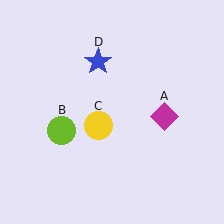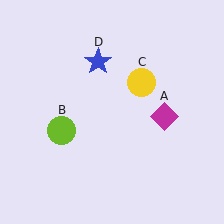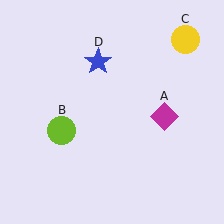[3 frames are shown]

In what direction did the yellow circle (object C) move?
The yellow circle (object C) moved up and to the right.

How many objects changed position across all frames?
1 object changed position: yellow circle (object C).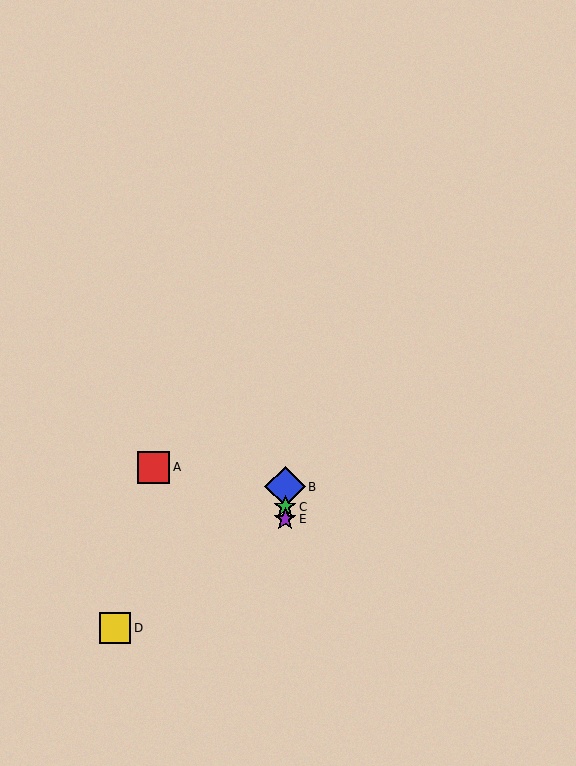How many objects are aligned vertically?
3 objects (B, C, E) are aligned vertically.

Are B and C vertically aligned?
Yes, both are at x≈285.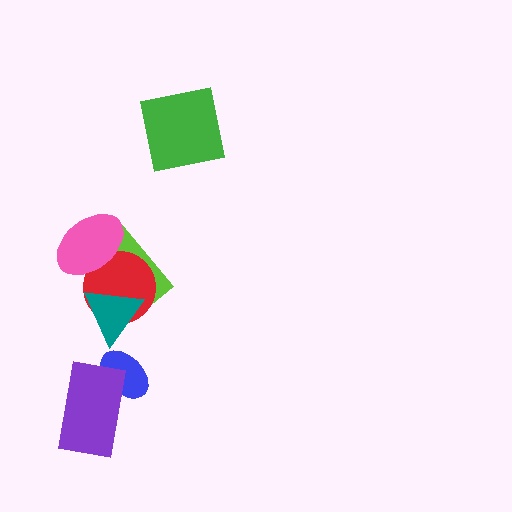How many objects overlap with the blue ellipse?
1 object overlaps with the blue ellipse.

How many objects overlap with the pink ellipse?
2 objects overlap with the pink ellipse.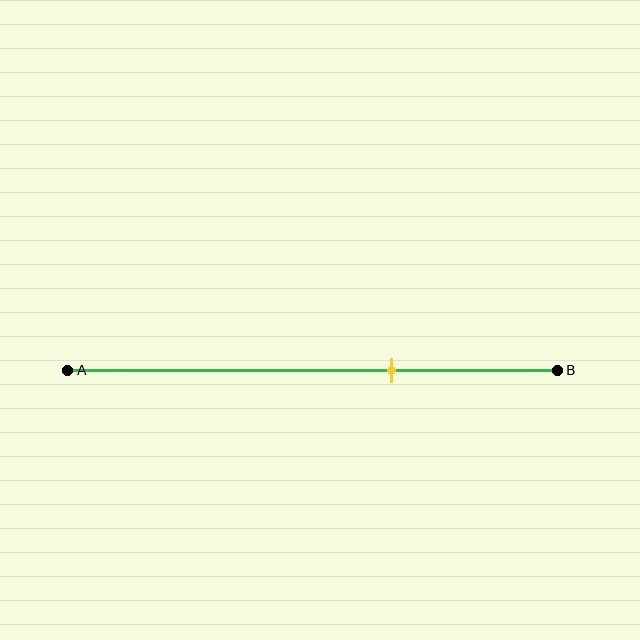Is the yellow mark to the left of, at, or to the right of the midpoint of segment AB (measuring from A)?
The yellow mark is to the right of the midpoint of segment AB.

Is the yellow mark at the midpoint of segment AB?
No, the mark is at about 65% from A, not at the 50% midpoint.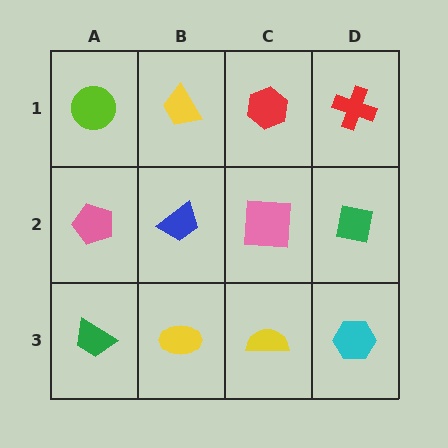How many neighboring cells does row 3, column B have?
3.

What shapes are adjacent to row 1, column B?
A blue trapezoid (row 2, column B), a lime circle (row 1, column A), a red hexagon (row 1, column C).